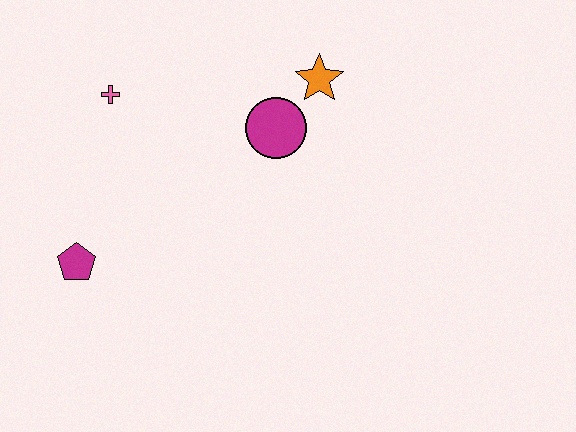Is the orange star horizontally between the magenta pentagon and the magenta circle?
No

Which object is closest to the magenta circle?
The orange star is closest to the magenta circle.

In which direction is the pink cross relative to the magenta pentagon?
The pink cross is above the magenta pentagon.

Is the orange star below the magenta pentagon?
No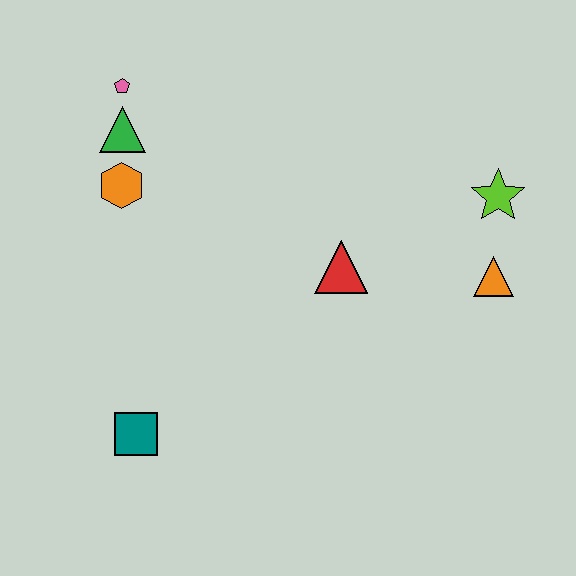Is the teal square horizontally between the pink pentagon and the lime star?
Yes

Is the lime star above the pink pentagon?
No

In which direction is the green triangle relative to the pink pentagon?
The green triangle is below the pink pentagon.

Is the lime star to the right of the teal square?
Yes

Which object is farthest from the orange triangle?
The pink pentagon is farthest from the orange triangle.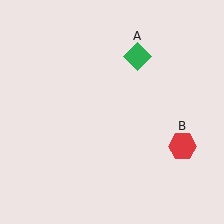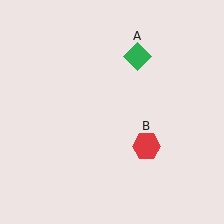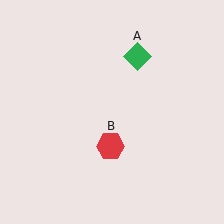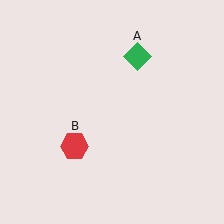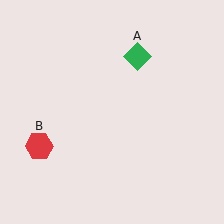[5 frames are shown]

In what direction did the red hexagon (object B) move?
The red hexagon (object B) moved left.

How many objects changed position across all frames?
1 object changed position: red hexagon (object B).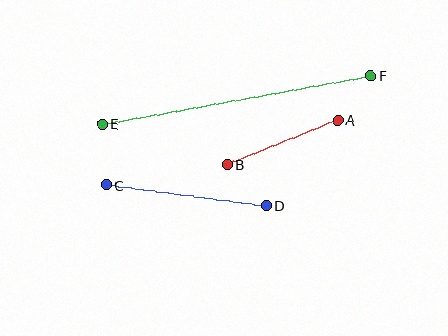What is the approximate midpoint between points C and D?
The midpoint is at approximately (186, 195) pixels.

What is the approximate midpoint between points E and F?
The midpoint is at approximately (236, 100) pixels.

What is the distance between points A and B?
The distance is approximately 119 pixels.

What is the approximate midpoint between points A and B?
The midpoint is at approximately (283, 142) pixels.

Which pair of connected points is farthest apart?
Points E and F are farthest apart.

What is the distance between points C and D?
The distance is approximately 162 pixels.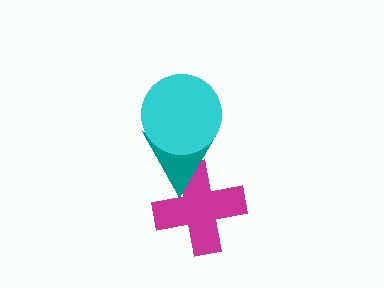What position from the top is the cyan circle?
The cyan circle is 1st from the top.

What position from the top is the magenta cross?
The magenta cross is 3rd from the top.